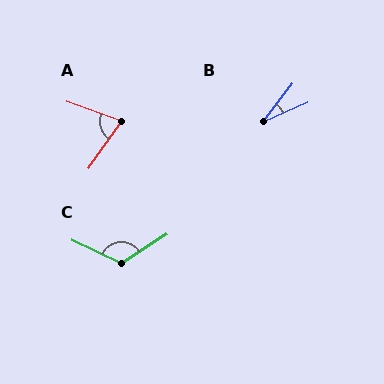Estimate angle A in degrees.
Approximately 75 degrees.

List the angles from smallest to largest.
B (29°), A (75°), C (121°).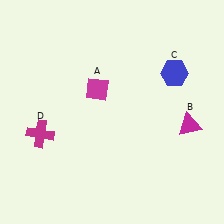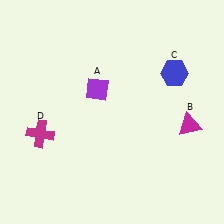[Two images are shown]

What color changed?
The diamond (A) changed from magenta in Image 1 to purple in Image 2.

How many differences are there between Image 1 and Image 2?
There is 1 difference between the two images.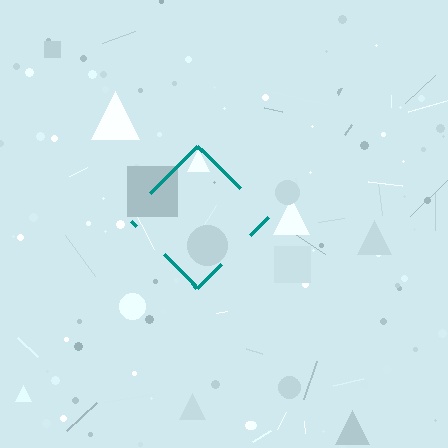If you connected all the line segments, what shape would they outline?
They would outline a diamond.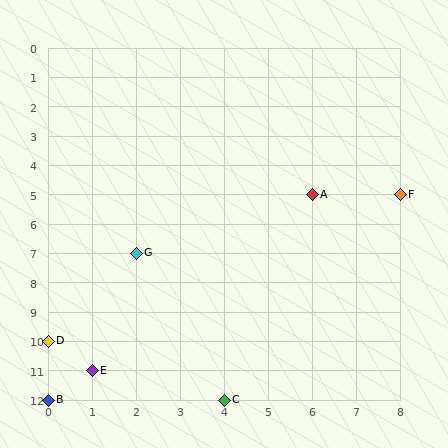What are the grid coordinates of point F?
Point F is at grid coordinates (8, 5).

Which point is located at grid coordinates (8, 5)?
Point F is at (8, 5).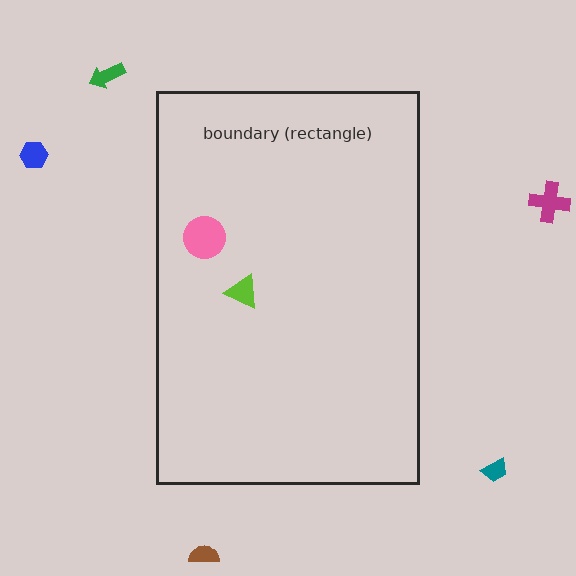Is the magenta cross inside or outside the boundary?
Outside.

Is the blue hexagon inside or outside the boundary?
Outside.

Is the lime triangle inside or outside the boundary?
Inside.